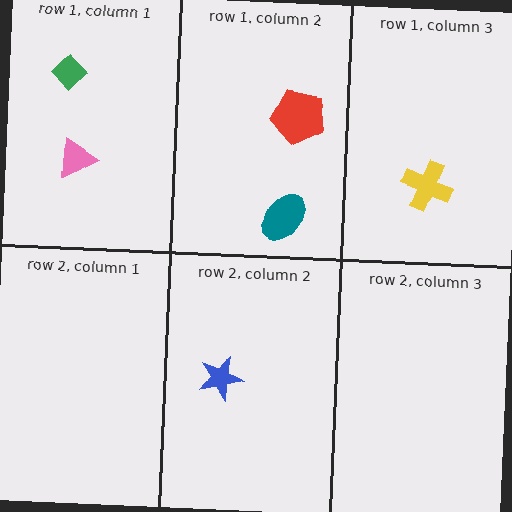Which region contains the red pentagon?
The row 1, column 2 region.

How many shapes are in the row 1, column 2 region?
2.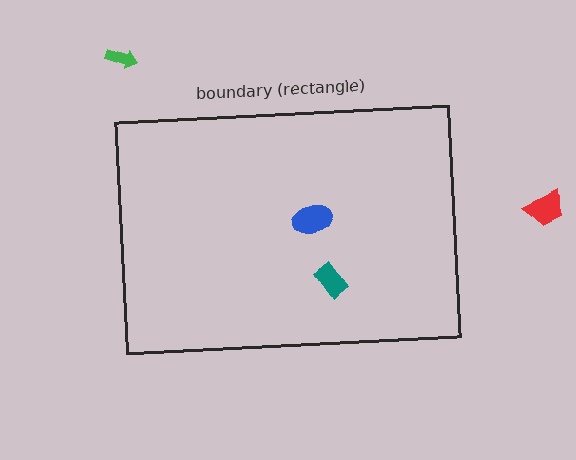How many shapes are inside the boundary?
2 inside, 2 outside.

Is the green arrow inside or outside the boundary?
Outside.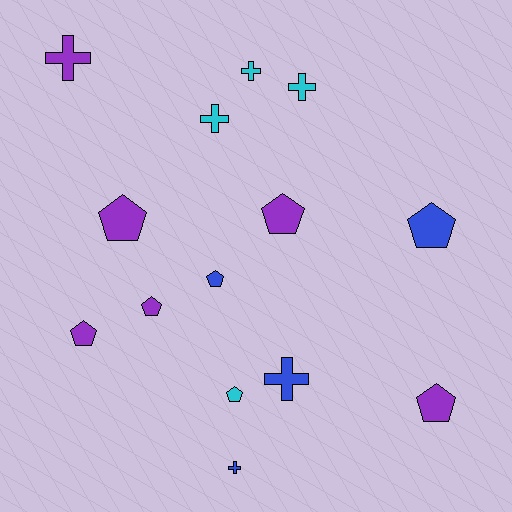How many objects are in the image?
There are 14 objects.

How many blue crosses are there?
There are 2 blue crosses.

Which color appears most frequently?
Purple, with 6 objects.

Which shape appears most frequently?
Pentagon, with 8 objects.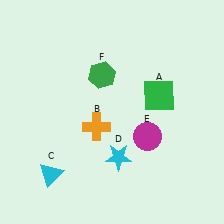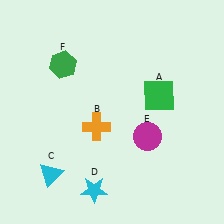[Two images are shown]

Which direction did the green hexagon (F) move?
The green hexagon (F) moved left.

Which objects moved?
The objects that moved are: the cyan star (D), the green hexagon (F).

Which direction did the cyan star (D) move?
The cyan star (D) moved down.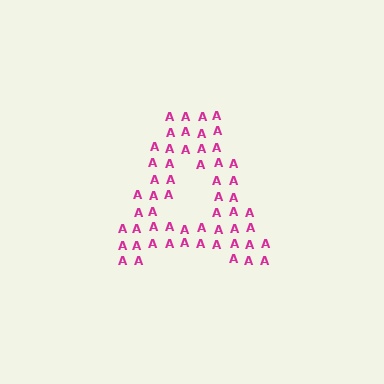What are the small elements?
The small elements are letter A's.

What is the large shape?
The large shape is the letter A.